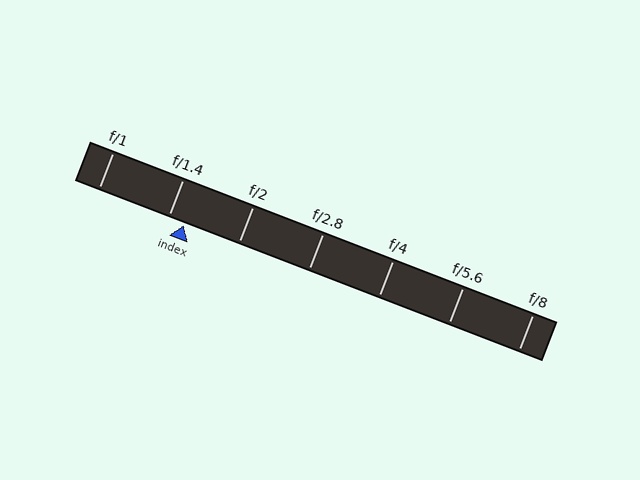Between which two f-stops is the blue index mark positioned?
The index mark is between f/1.4 and f/2.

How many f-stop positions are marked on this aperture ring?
There are 7 f-stop positions marked.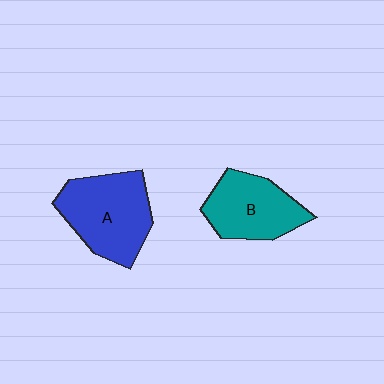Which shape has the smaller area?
Shape B (teal).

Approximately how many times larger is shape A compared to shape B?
Approximately 1.2 times.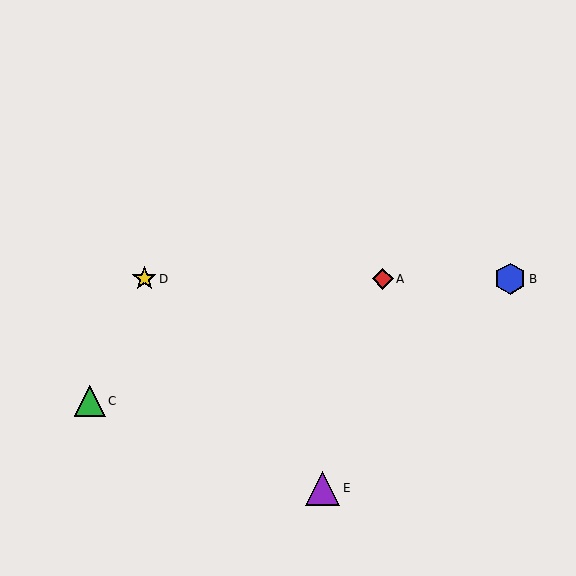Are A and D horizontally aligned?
Yes, both are at y≈279.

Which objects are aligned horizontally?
Objects A, B, D are aligned horizontally.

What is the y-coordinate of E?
Object E is at y≈488.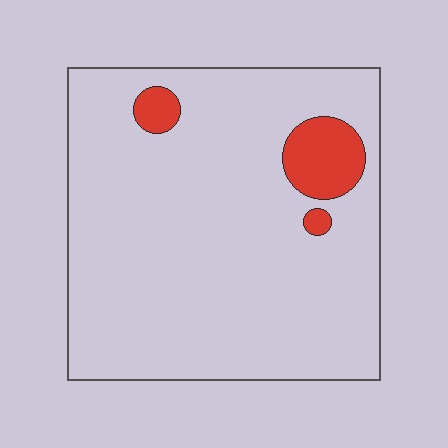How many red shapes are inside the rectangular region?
3.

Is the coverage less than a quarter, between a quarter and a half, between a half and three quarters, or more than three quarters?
Less than a quarter.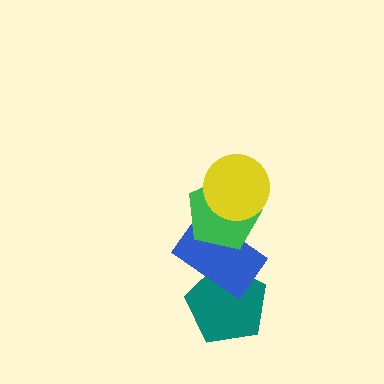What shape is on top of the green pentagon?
The yellow circle is on top of the green pentagon.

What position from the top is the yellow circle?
The yellow circle is 1st from the top.